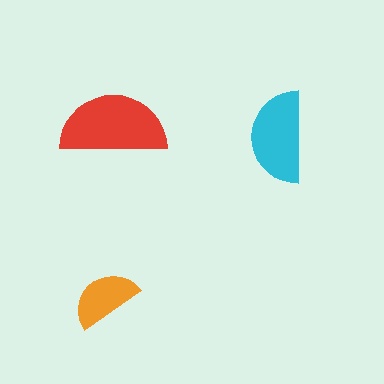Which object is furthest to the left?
The orange semicircle is leftmost.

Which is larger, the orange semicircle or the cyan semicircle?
The cyan one.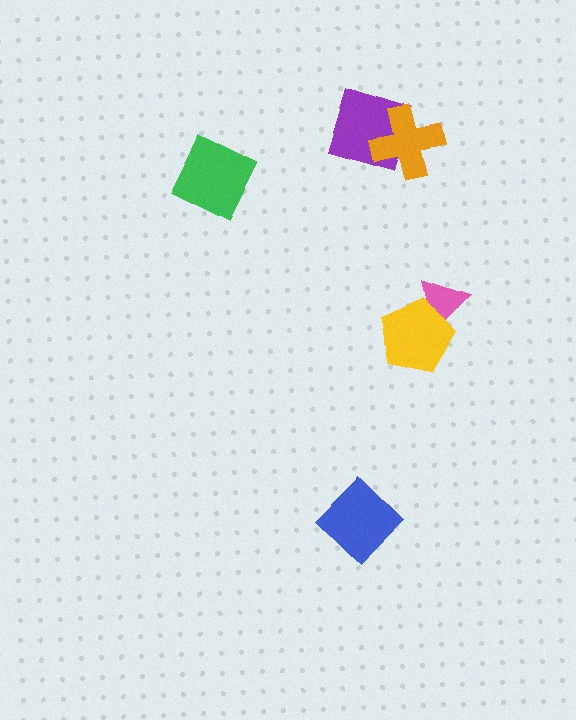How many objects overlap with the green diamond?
0 objects overlap with the green diamond.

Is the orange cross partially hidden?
No, no other shape covers it.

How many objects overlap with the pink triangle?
1 object overlaps with the pink triangle.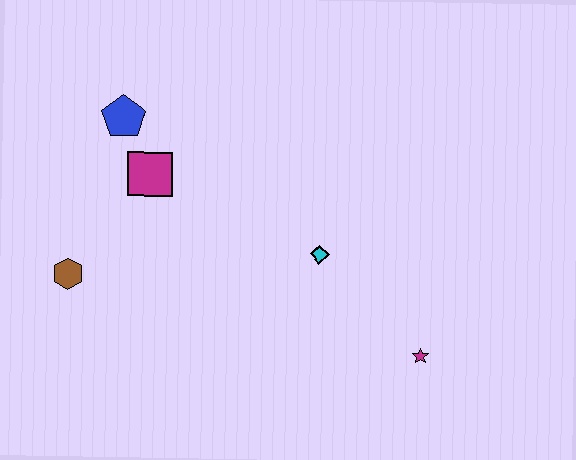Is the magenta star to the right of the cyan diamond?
Yes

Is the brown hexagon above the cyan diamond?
No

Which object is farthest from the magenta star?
The blue pentagon is farthest from the magenta star.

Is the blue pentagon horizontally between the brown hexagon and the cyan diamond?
Yes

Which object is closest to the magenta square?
The blue pentagon is closest to the magenta square.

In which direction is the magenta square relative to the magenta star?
The magenta square is to the left of the magenta star.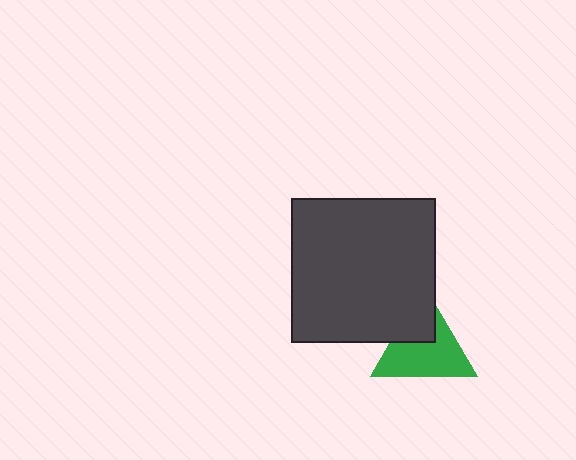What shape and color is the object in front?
The object in front is a dark gray square.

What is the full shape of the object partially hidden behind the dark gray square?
The partially hidden object is a green triangle.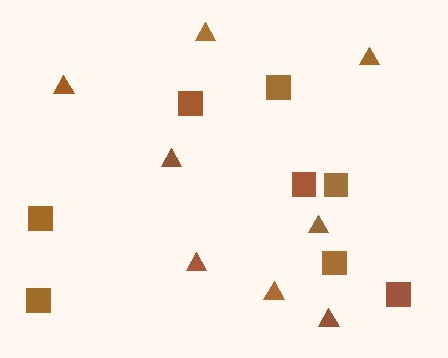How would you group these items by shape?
There are 2 groups: one group of triangles (8) and one group of squares (8).